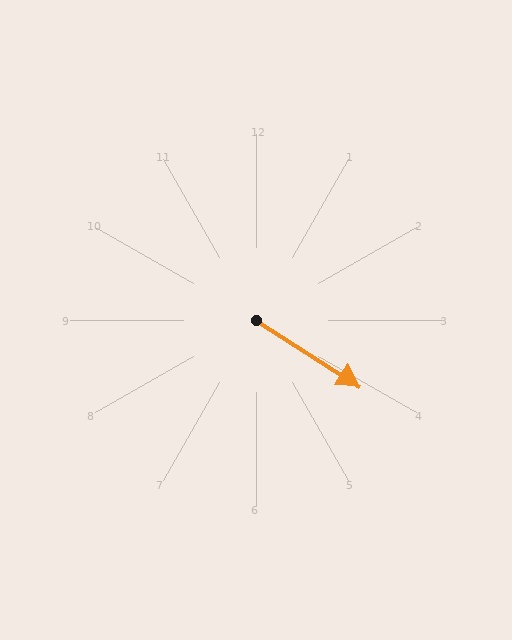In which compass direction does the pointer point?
Southeast.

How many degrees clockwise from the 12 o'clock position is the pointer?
Approximately 123 degrees.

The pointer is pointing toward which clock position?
Roughly 4 o'clock.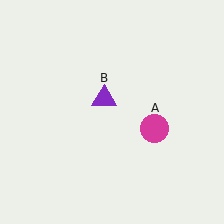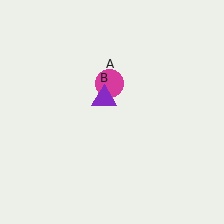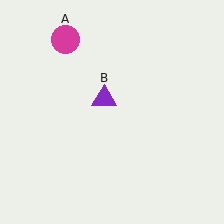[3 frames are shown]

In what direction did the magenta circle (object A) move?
The magenta circle (object A) moved up and to the left.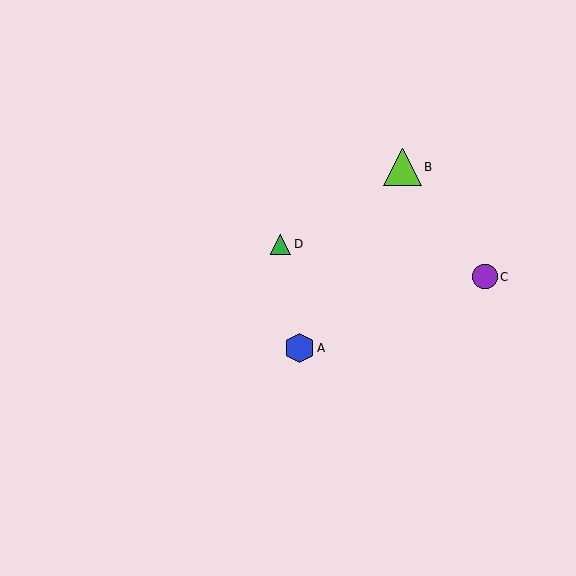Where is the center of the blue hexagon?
The center of the blue hexagon is at (299, 348).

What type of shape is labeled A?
Shape A is a blue hexagon.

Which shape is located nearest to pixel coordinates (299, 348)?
The blue hexagon (labeled A) at (299, 348) is nearest to that location.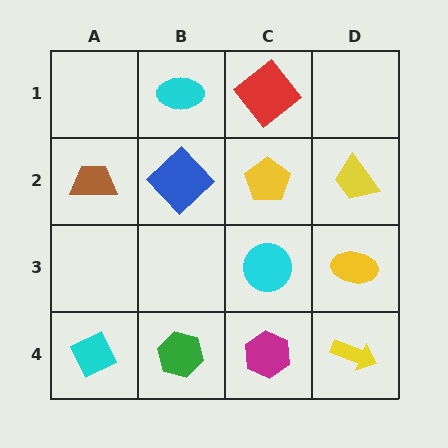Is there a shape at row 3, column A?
No, that cell is empty.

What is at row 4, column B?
A green hexagon.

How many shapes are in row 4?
4 shapes.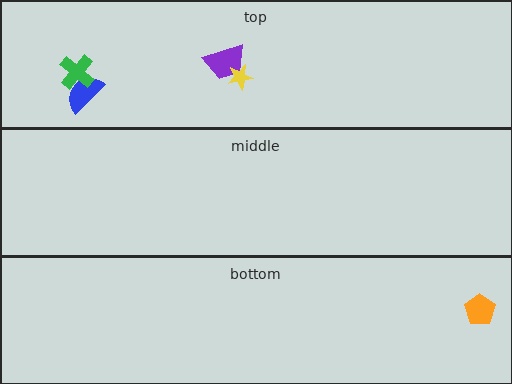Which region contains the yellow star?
The top region.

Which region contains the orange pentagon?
The bottom region.